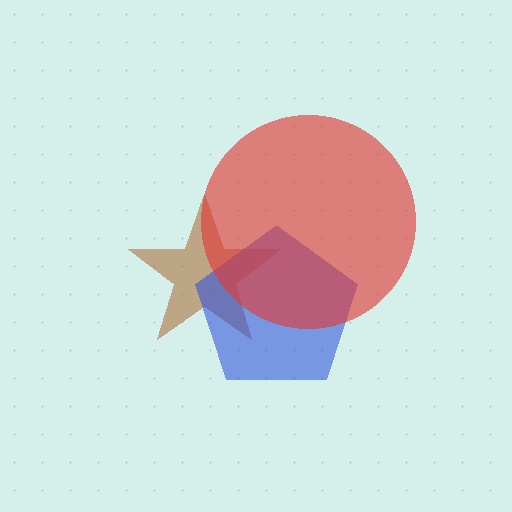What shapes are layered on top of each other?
The layered shapes are: a brown star, a blue pentagon, a red circle.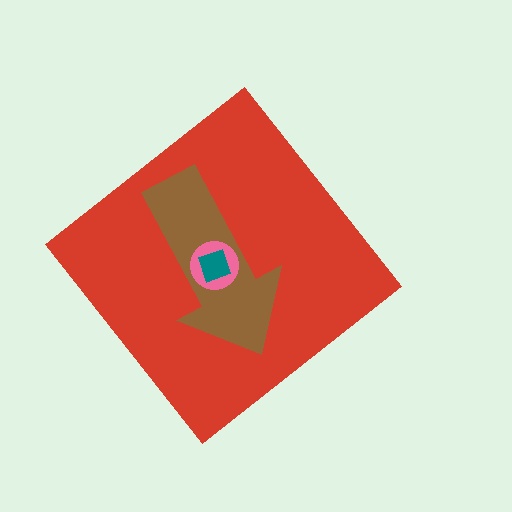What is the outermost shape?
The red diamond.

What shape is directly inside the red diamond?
The brown arrow.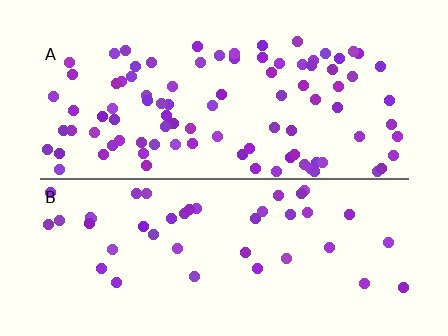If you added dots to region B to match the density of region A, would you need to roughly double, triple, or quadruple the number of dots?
Approximately double.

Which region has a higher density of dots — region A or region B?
A (the top).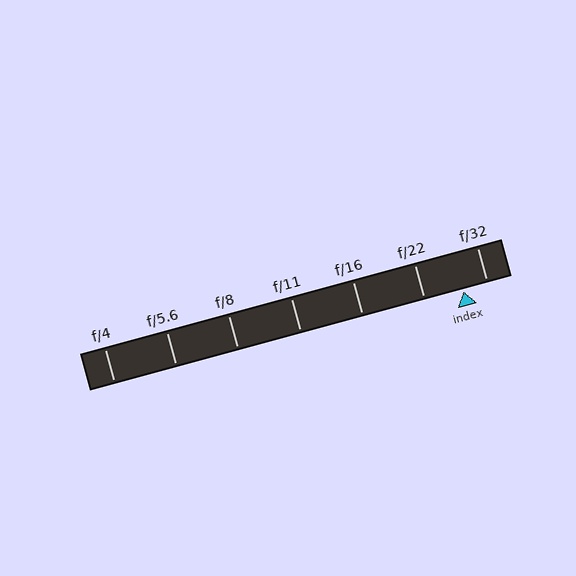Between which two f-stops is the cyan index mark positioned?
The index mark is between f/22 and f/32.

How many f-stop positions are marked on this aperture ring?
There are 7 f-stop positions marked.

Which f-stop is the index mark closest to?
The index mark is closest to f/32.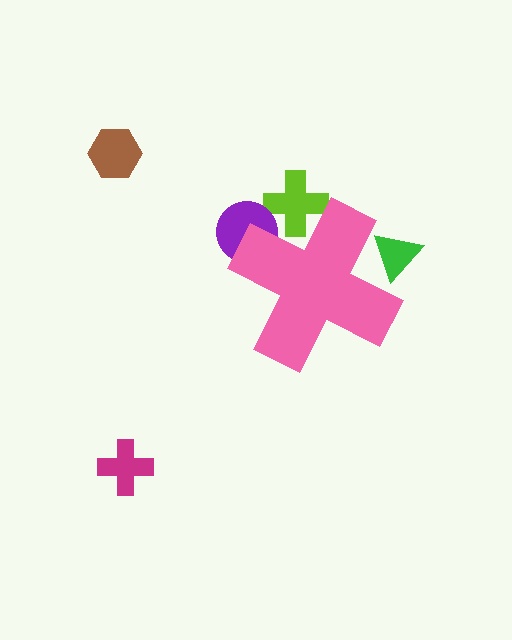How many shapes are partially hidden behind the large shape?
3 shapes are partially hidden.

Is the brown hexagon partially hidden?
No, the brown hexagon is fully visible.